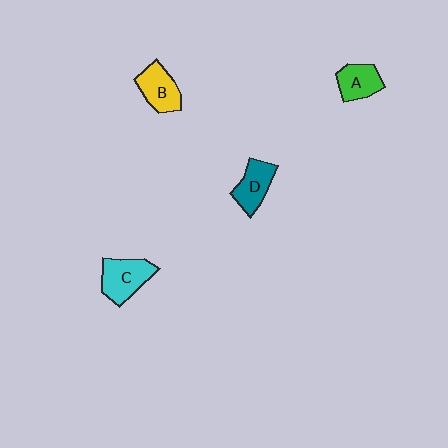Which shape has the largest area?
Shape C (cyan).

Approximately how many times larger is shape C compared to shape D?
Approximately 1.2 times.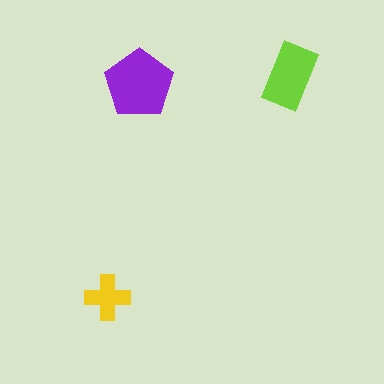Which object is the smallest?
The yellow cross.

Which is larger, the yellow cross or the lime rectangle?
The lime rectangle.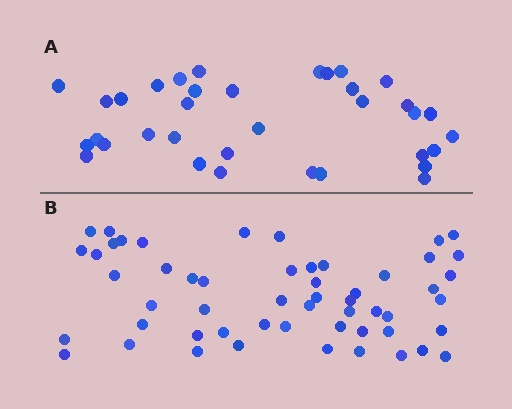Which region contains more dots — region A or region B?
Region B (the bottom region) has more dots.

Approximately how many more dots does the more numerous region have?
Region B has approximately 20 more dots than region A.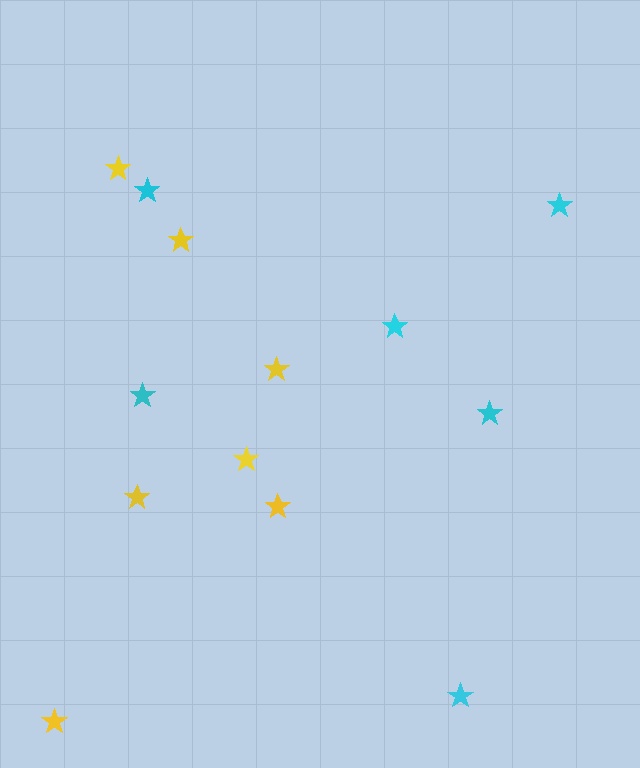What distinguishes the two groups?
There are 2 groups: one group of cyan stars (6) and one group of yellow stars (7).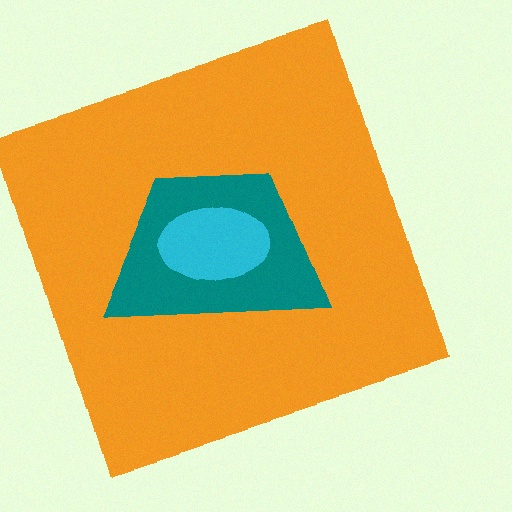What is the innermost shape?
The cyan ellipse.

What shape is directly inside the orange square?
The teal trapezoid.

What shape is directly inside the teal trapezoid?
The cyan ellipse.